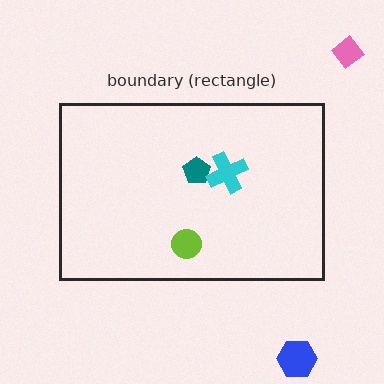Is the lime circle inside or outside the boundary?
Inside.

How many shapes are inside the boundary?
3 inside, 2 outside.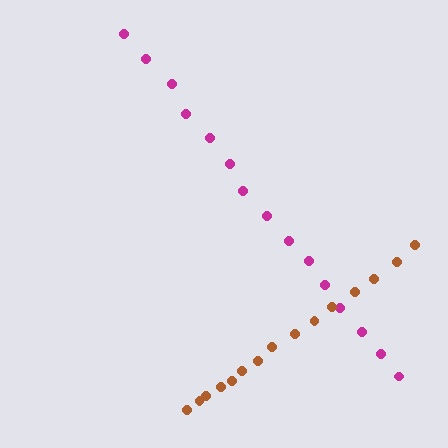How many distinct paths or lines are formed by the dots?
There are 2 distinct paths.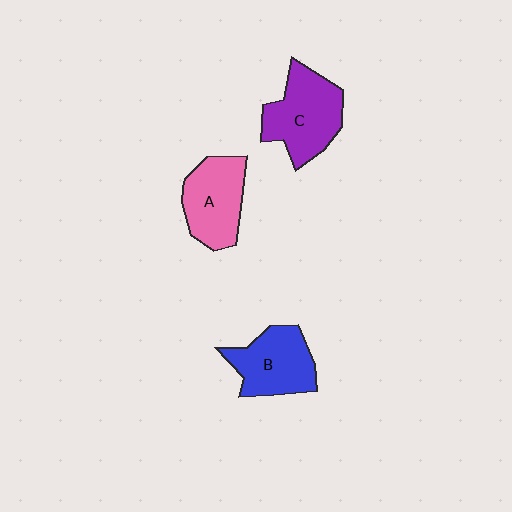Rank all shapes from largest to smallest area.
From largest to smallest: C (purple), B (blue), A (pink).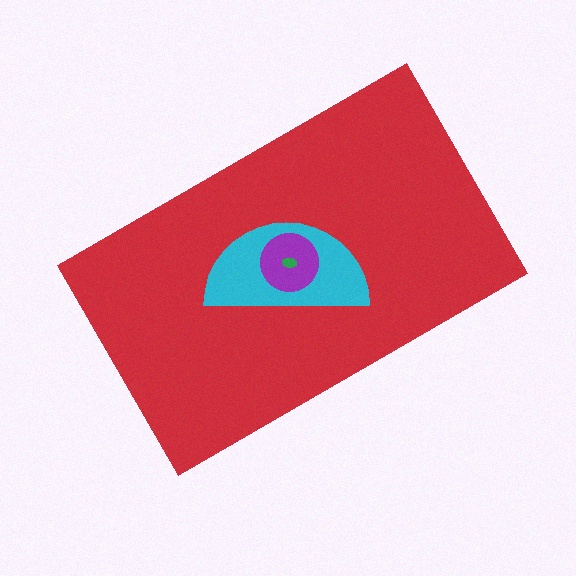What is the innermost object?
The green ellipse.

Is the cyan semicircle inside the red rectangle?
Yes.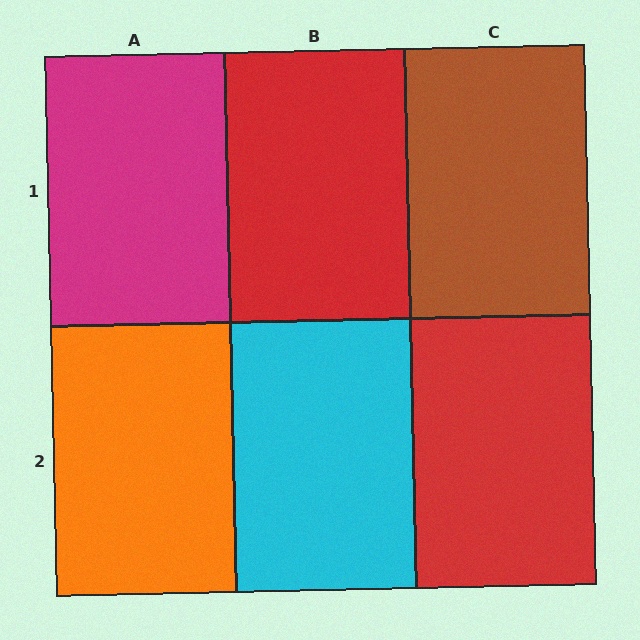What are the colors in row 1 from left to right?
Magenta, red, brown.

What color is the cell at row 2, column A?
Orange.